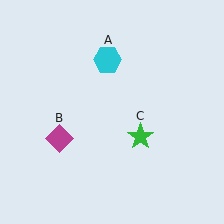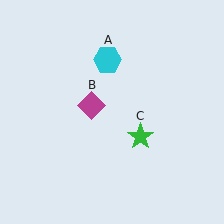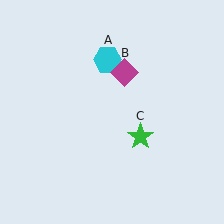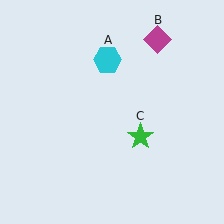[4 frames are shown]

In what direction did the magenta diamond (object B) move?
The magenta diamond (object B) moved up and to the right.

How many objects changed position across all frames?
1 object changed position: magenta diamond (object B).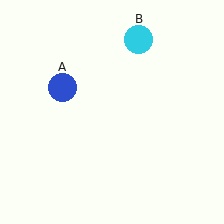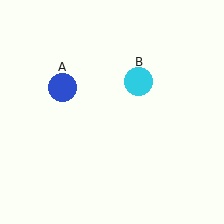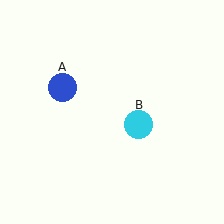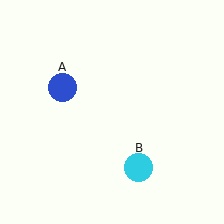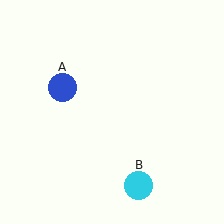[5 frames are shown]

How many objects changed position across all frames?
1 object changed position: cyan circle (object B).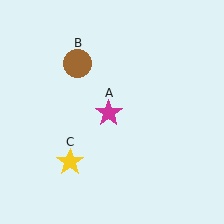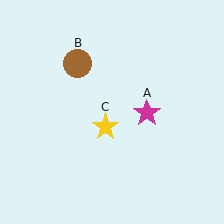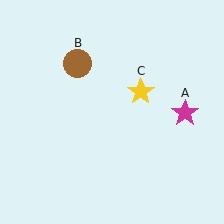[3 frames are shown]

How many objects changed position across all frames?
2 objects changed position: magenta star (object A), yellow star (object C).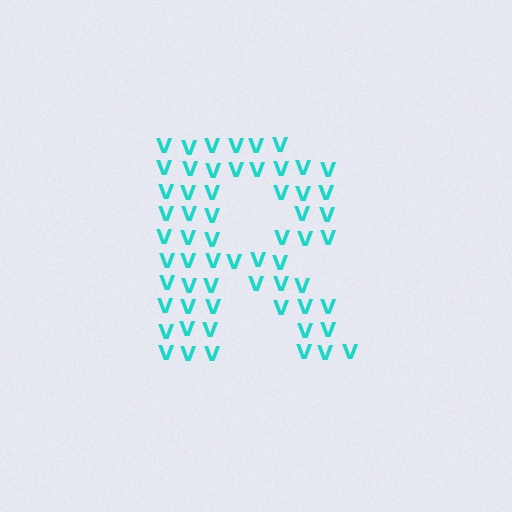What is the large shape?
The large shape is the letter R.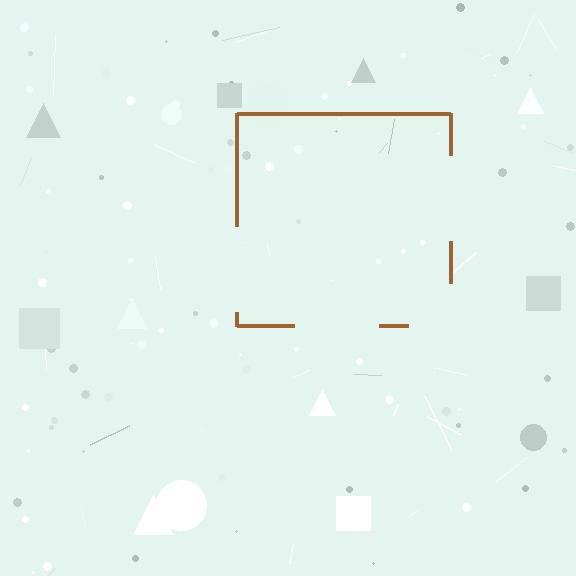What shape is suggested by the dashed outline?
The dashed outline suggests a square.